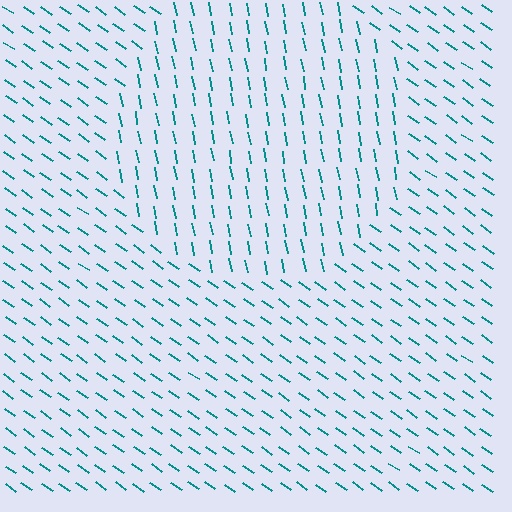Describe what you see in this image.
The image is filled with small teal line segments. A circle region in the image has lines oriented differently from the surrounding lines, creating a visible texture boundary.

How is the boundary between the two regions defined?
The boundary is defined purely by a change in line orientation (approximately 45 degrees difference). All lines are the same color and thickness.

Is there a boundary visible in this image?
Yes, there is a texture boundary formed by a change in line orientation.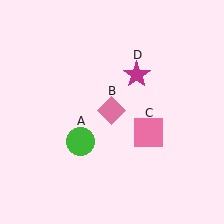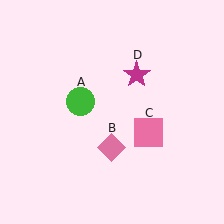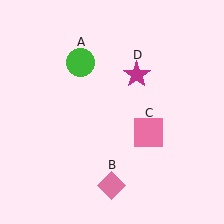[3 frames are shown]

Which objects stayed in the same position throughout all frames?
Pink square (object C) and magenta star (object D) remained stationary.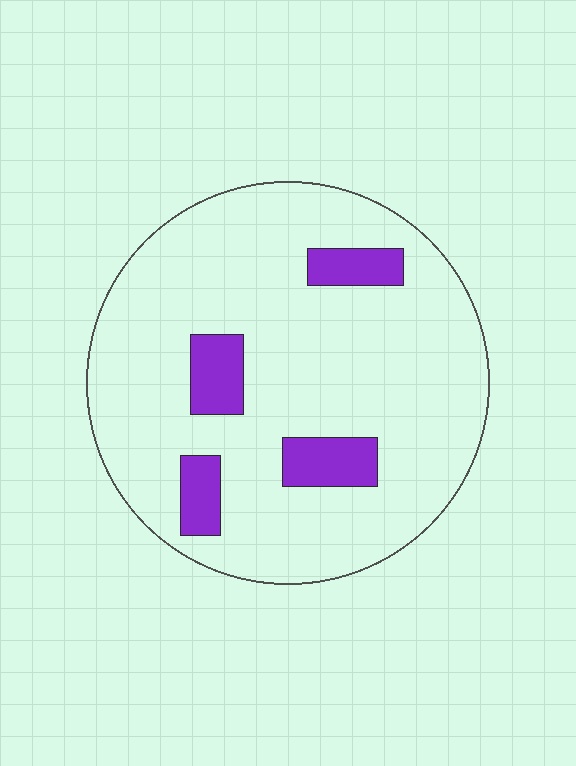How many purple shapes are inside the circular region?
4.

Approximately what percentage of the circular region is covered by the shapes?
Approximately 15%.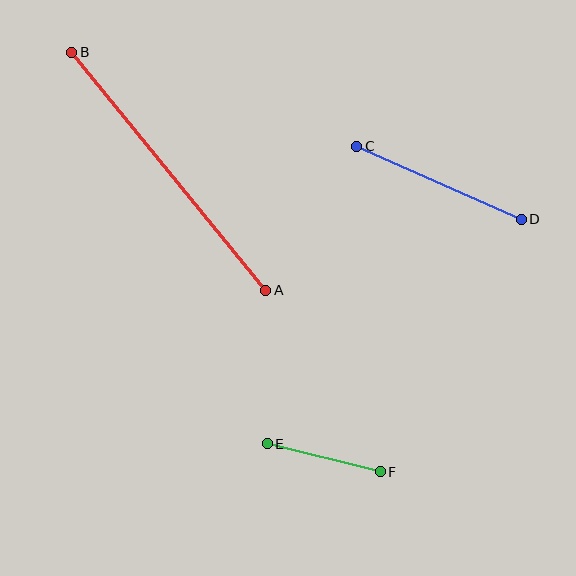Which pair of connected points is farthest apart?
Points A and B are farthest apart.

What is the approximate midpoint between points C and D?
The midpoint is at approximately (439, 183) pixels.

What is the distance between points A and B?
The distance is approximately 307 pixels.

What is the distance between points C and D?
The distance is approximately 180 pixels.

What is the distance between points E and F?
The distance is approximately 116 pixels.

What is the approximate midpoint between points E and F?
The midpoint is at approximately (324, 458) pixels.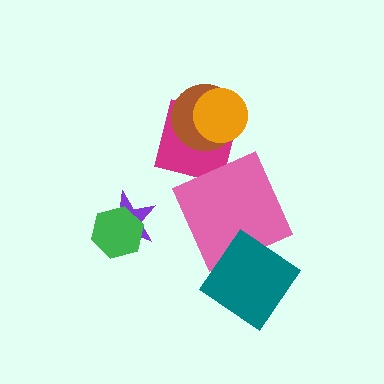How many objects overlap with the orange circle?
2 objects overlap with the orange circle.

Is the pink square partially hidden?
Yes, it is partially covered by another shape.